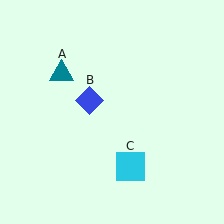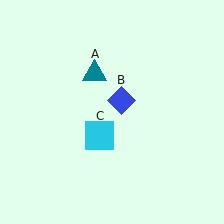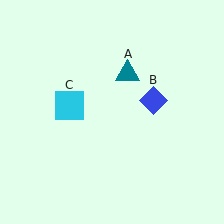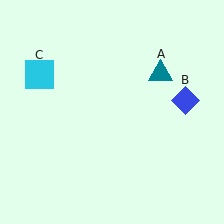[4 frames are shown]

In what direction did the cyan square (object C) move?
The cyan square (object C) moved up and to the left.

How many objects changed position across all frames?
3 objects changed position: teal triangle (object A), blue diamond (object B), cyan square (object C).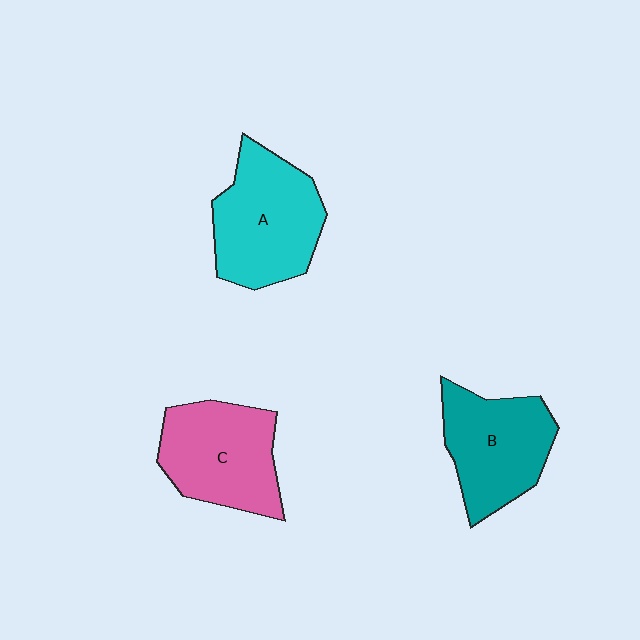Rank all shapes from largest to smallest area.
From largest to smallest: A (cyan), C (pink), B (teal).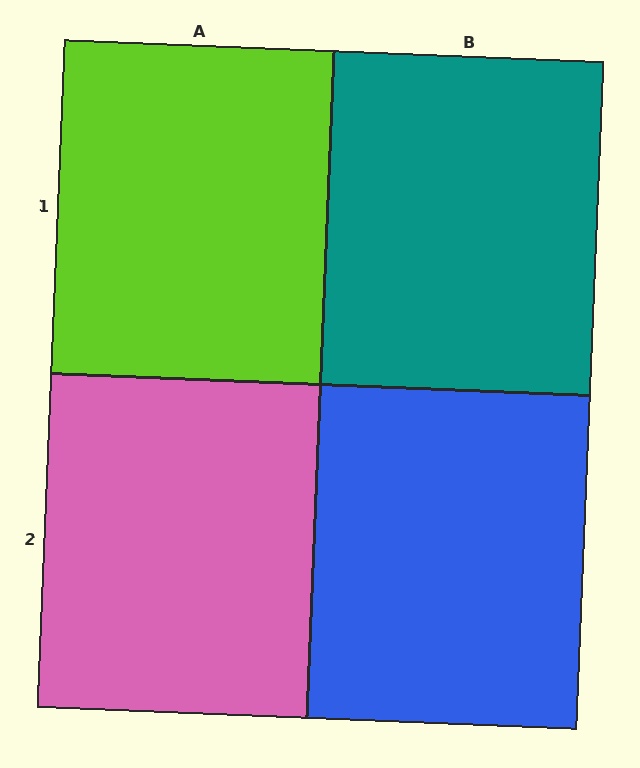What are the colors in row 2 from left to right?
Pink, blue.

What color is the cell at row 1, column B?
Teal.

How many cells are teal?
1 cell is teal.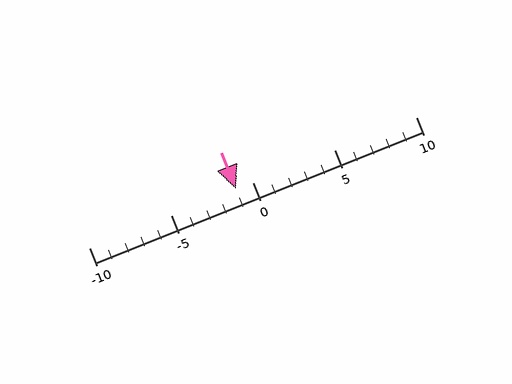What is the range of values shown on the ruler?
The ruler shows values from -10 to 10.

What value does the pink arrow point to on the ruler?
The pink arrow points to approximately -1.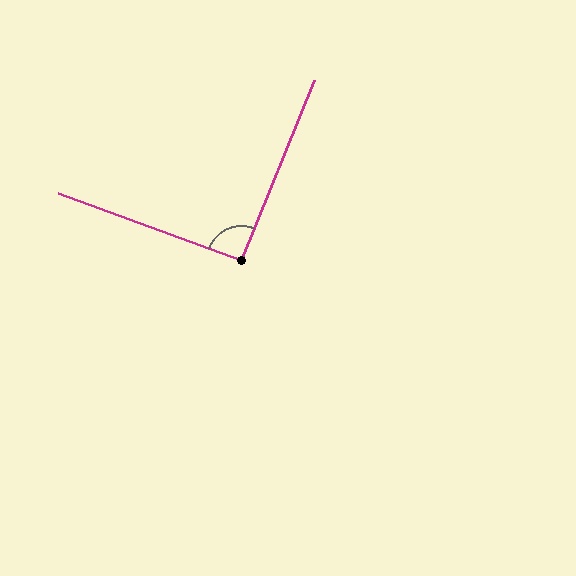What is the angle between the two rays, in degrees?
Approximately 92 degrees.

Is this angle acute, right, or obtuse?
It is approximately a right angle.